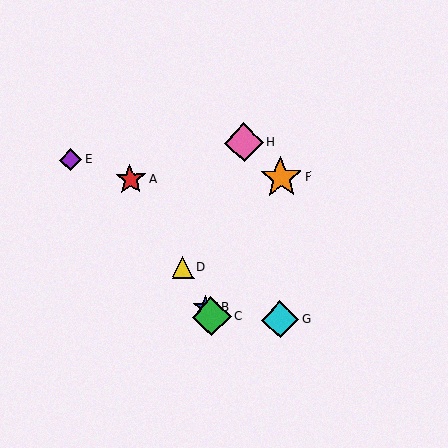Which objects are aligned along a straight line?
Objects A, B, C, D are aligned along a straight line.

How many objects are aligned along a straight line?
4 objects (A, B, C, D) are aligned along a straight line.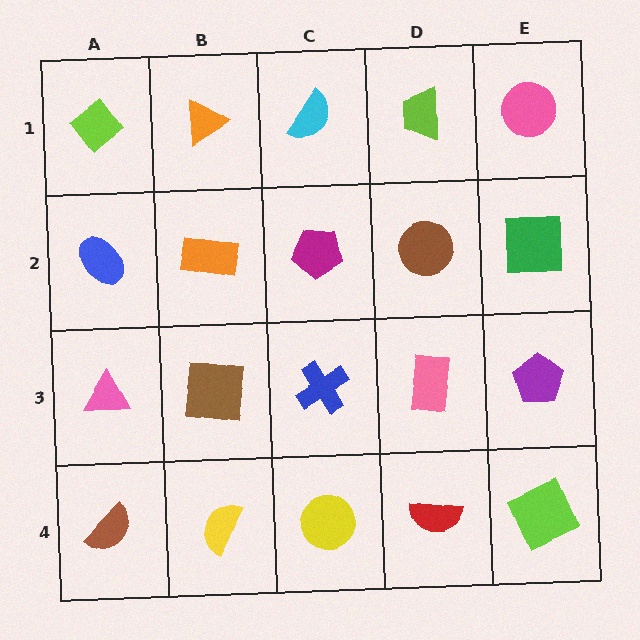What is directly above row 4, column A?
A pink triangle.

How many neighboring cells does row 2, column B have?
4.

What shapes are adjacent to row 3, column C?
A magenta pentagon (row 2, column C), a yellow circle (row 4, column C), a brown square (row 3, column B), a pink rectangle (row 3, column D).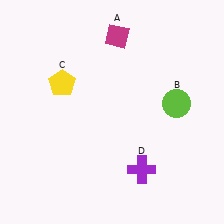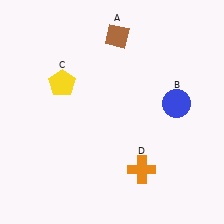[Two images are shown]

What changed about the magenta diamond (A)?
In Image 1, A is magenta. In Image 2, it changed to brown.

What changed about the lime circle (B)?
In Image 1, B is lime. In Image 2, it changed to blue.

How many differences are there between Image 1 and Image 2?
There are 3 differences between the two images.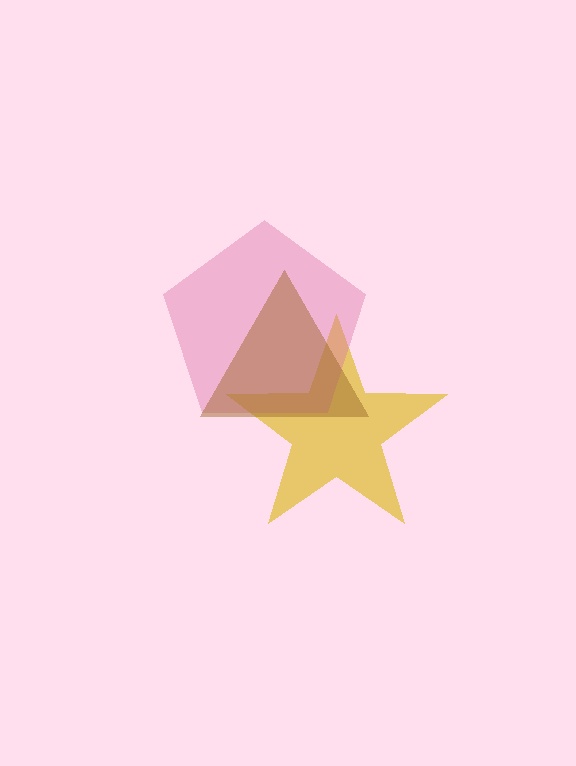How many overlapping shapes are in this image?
There are 3 overlapping shapes in the image.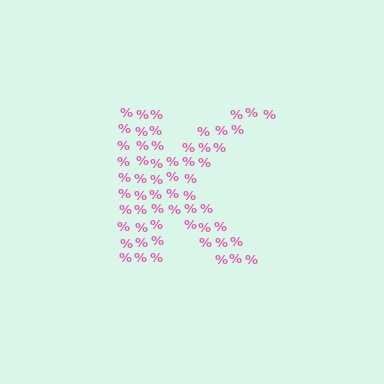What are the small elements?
The small elements are percent signs.